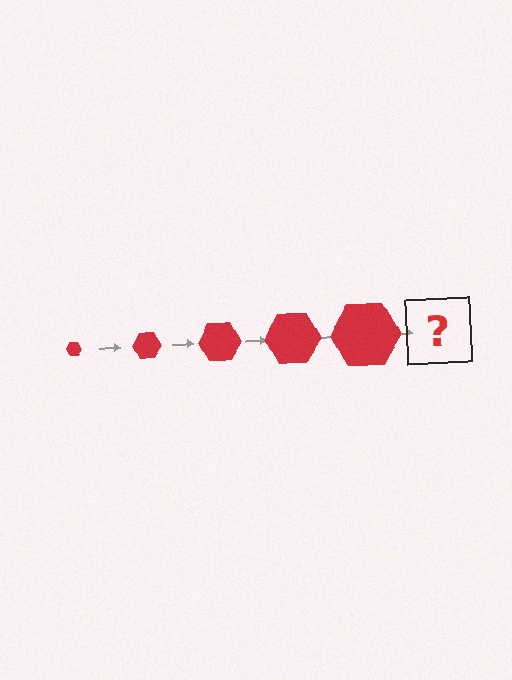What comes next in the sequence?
The next element should be a red hexagon, larger than the previous one.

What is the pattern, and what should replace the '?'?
The pattern is that the hexagon gets progressively larger each step. The '?' should be a red hexagon, larger than the previous one.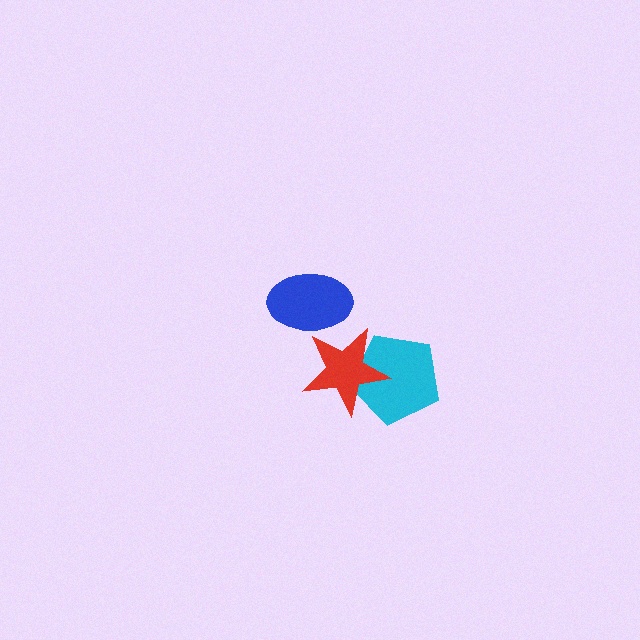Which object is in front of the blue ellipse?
The red star is in front of the blue ellipse.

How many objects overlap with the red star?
2 objects overlap with the red star.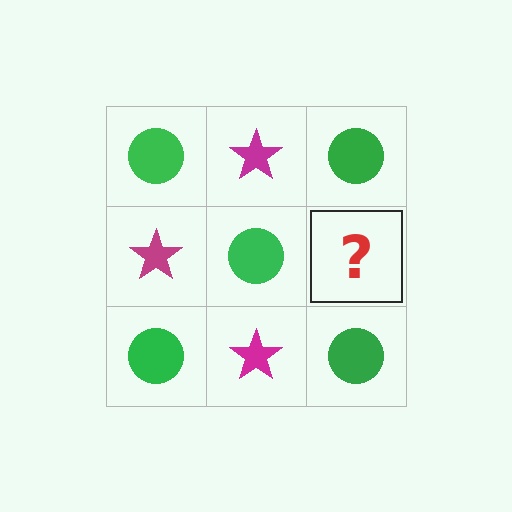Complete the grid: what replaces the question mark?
The question mark should be replaced with a magenta star.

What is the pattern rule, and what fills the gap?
The rule is that it alternates green circle and magenta star in a checkerboard pattern. The gap should be filled with a magenta star.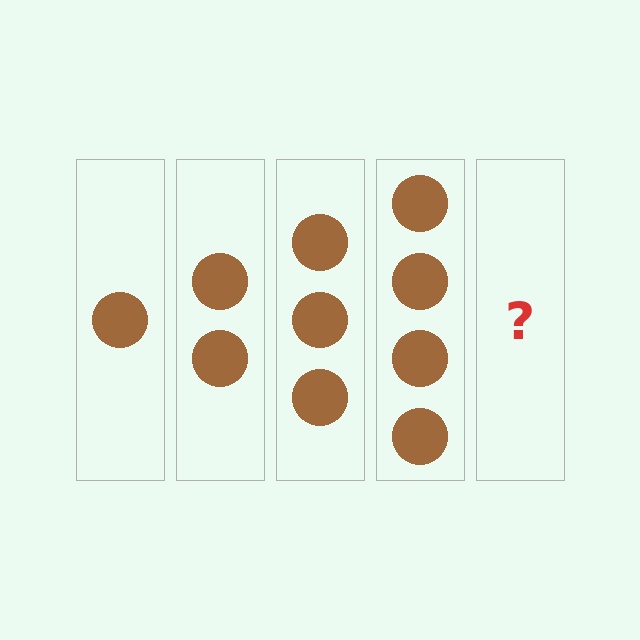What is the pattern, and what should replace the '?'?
The pattern is that each step adds one more circle. The '?' should be 5 circles.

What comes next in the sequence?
The next element should be 5 circles.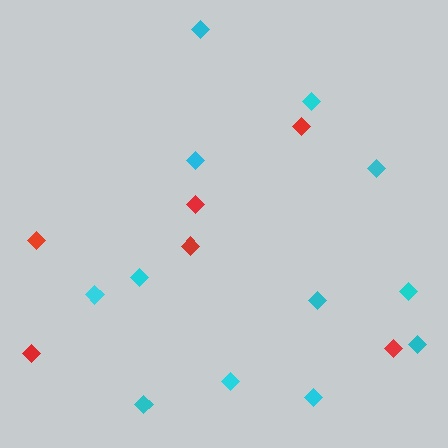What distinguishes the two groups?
There are 2 groups: one group of cyan diamonds (12) and one group of red diamonds (6).